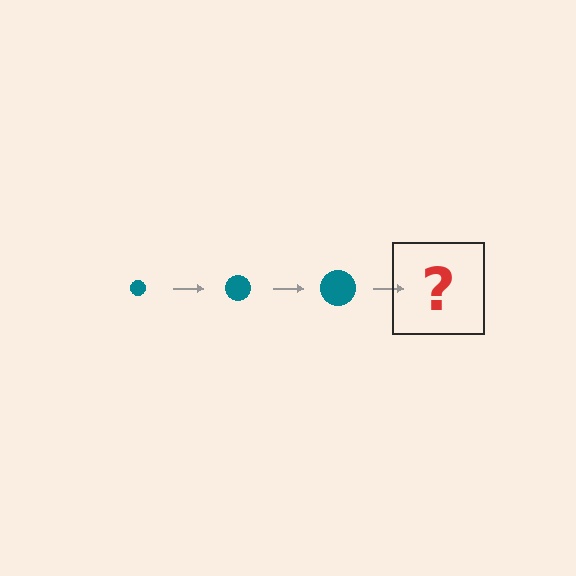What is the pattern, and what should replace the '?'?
The pattern is that the circle gets progressively larger each step. The '?' should be a teal circle, larger than the previous one.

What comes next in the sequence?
The next element should be a teal circle, larger than the previous one.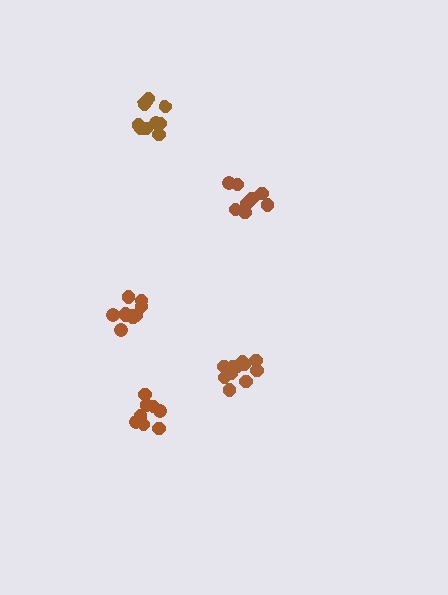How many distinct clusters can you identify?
There are 5 distinct clusters.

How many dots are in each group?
Group 1: 8 dots, Group 2: 10 dots, Group 3: 9 dots, Group 4: 11 dots, Group 5: 8 dots (46 total).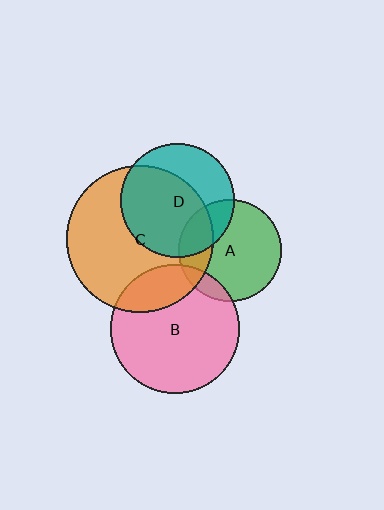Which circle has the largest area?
Circle C (orange).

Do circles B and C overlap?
Yes.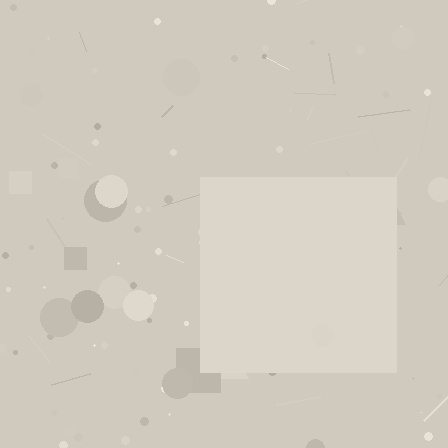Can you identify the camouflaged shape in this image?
The camouflaged shape is a square.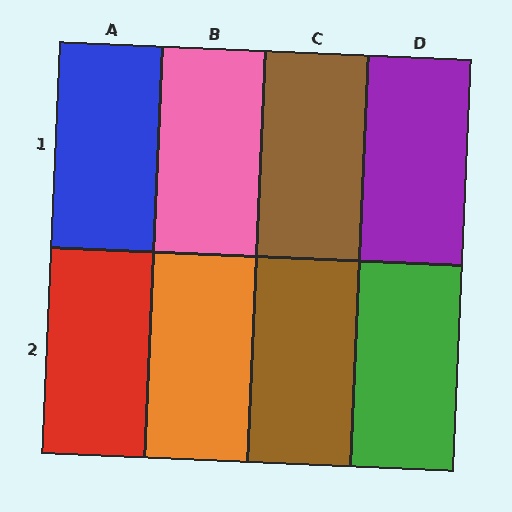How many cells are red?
1 cell is red.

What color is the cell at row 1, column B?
Pink.